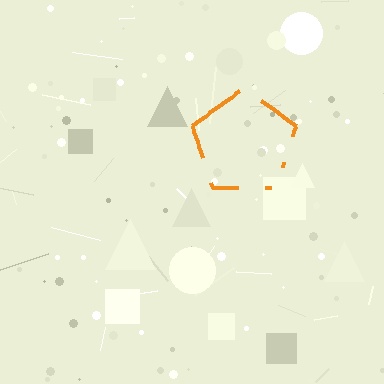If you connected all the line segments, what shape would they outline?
They would outline a pentagon.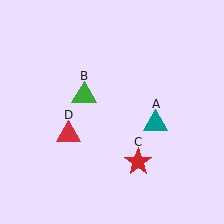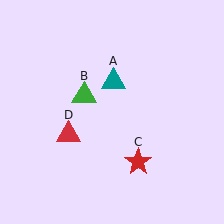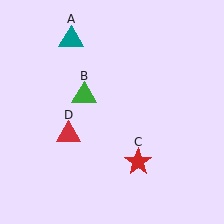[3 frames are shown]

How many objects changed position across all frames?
1 object changed position: teal triangle (object A).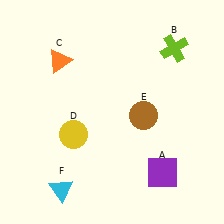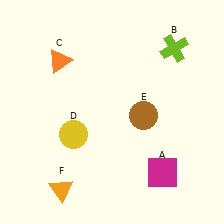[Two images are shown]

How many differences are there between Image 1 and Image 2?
There are 2 differences between the two images.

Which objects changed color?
A changed from purple to magenta. F changed from cyan to orange.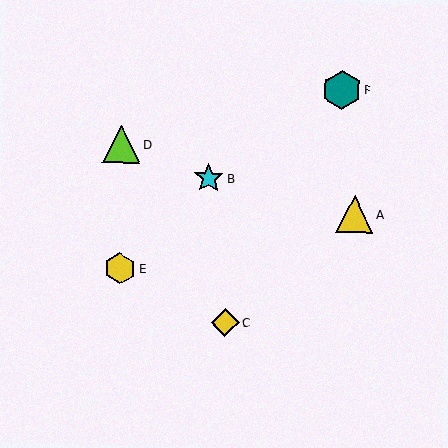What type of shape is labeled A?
Shape A is a yellow triangle.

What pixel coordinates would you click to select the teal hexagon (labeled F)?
Click at (342, 90) to select the teal hexagon F.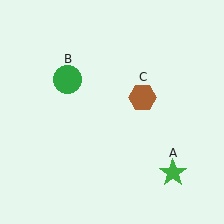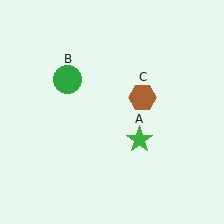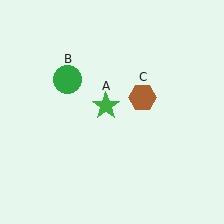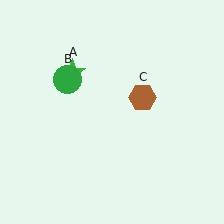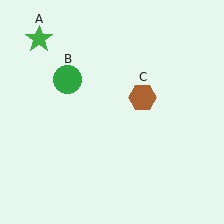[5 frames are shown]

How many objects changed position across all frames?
1 object changed position: green star (object A).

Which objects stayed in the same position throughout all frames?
Green circle (object B) and brown hexagon (object C) remained stationary.